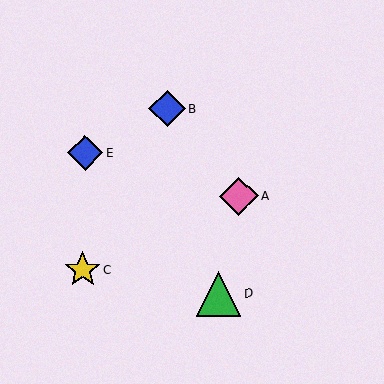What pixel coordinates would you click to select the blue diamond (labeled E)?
Click at (85, 153) to select the blue diamond E.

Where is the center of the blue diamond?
The center of the blue diamond is at (85, 153).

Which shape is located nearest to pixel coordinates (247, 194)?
The pink diamond (labeled A) at (239, 196) is nearest to that location.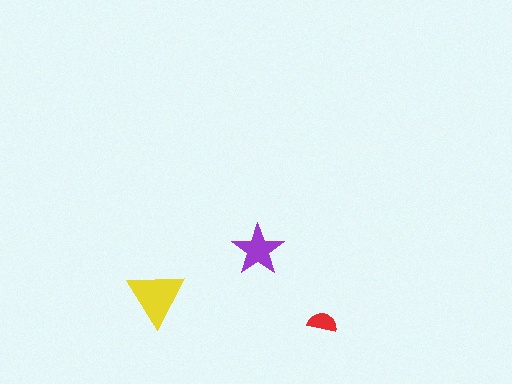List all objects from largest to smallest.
The yellow triangle, the purple star, the red semicircle.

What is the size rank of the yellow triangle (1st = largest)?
1st.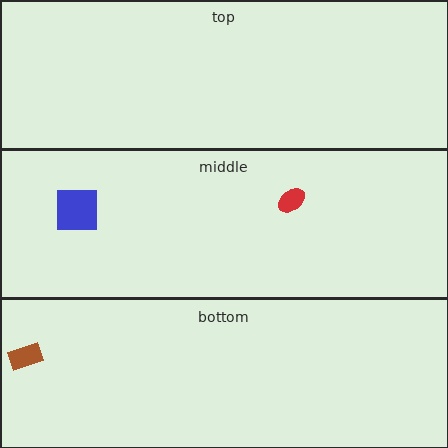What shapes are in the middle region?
The red ellipse, the blue square.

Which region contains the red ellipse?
The middle region.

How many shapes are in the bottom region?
1.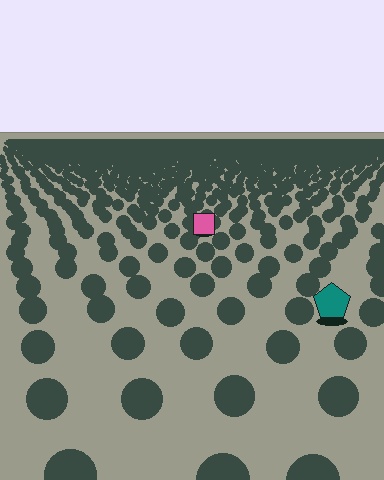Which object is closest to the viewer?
The teal pentagon is closest. The texture marks near it are larger and more spread out.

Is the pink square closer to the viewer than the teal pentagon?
No. The teal pentagon is closer — you can tell from the texture gradient: the ground texture is coarser near it.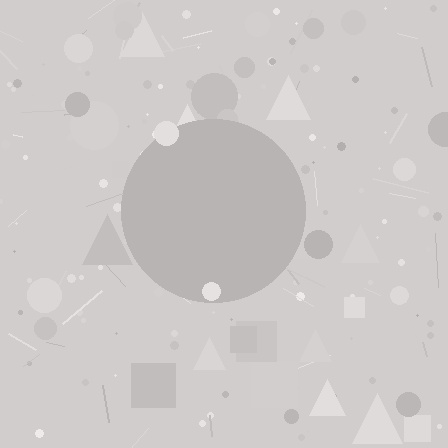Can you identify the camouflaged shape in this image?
The camouflaged shape is a circle.